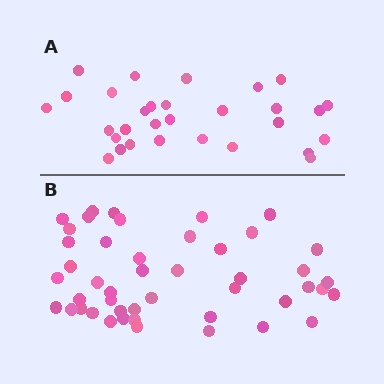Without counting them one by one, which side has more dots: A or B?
Region B (the bottom region) has more dots.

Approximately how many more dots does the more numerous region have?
Region B has approximately 15 more dots than region A.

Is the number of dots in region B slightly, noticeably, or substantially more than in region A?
Region B has substantially more. The ratio is roughly 1.5 to 1.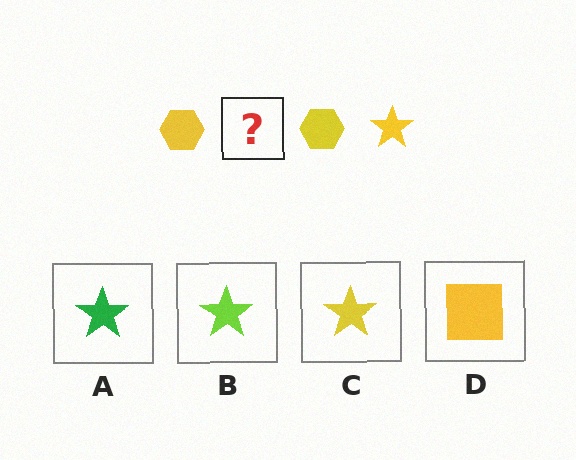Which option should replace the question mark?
Option C.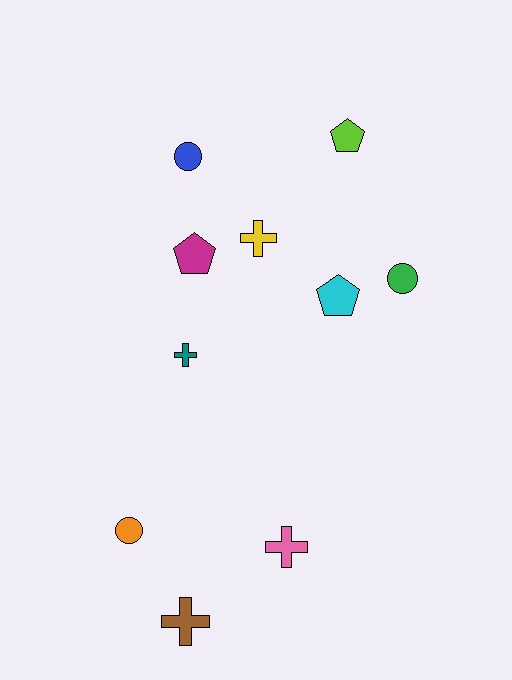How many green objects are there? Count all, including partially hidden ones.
There is 1 green object.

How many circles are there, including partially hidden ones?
There are 3 circles.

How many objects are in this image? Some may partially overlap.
There are 10 objects.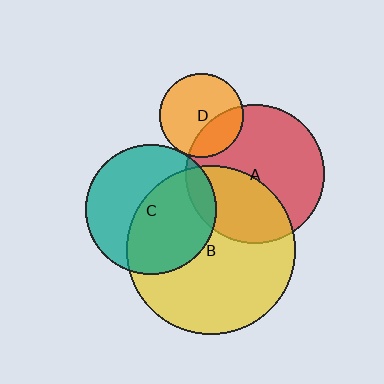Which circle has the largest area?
Circle B (yellow).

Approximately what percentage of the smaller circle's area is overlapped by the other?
Approximately 55%.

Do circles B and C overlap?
Yes.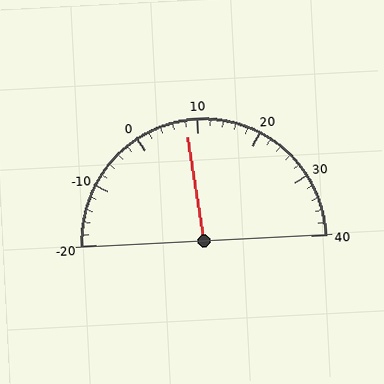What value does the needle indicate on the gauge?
The needle indicates approximately 8.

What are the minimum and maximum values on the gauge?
The gauge ranges from -20 to 40.